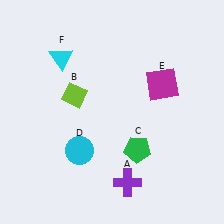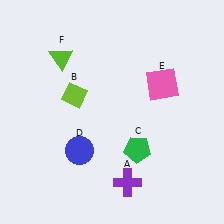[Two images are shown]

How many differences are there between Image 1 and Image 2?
There are 3 differences between the two images.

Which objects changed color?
D changed from cyan to blue. E changed from magenta to pink. F changed from cyan to lime.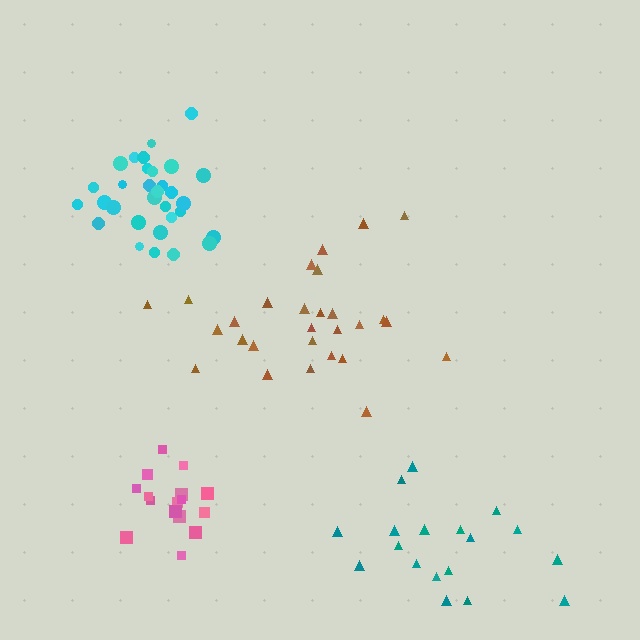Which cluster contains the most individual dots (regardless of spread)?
Cyan (31).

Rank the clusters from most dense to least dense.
cyan, pink, brown, teal.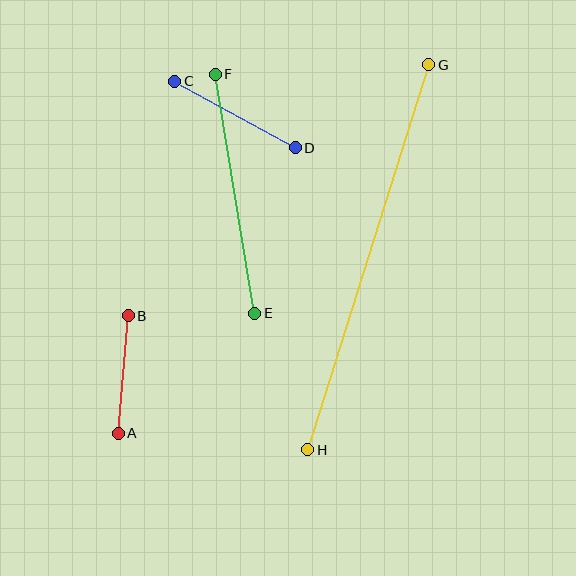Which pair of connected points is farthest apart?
Points G and H are farthest apart.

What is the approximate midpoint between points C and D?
The midpoint is at approximately (235, 114) pixels.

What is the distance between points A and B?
The distance is approximately 118 pixels.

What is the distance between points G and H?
The distance is approximately 403 pixels.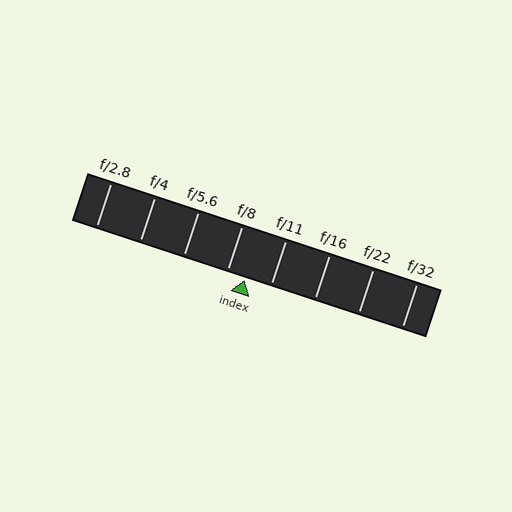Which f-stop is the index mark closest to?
The index mark is closest to f/8.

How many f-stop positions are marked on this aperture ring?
There are 8 f-stop positions marked.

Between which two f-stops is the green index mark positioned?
The index mark is between f/8 and f/11.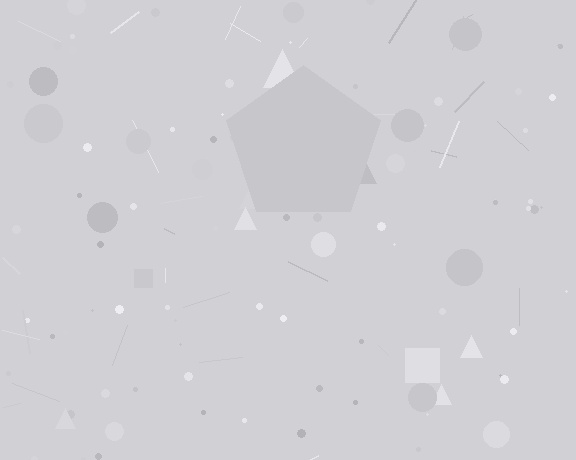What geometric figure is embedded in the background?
A pentagon is embedded in the background.